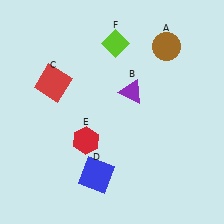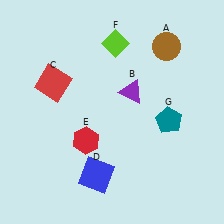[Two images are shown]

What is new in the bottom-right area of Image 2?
A teal pentagon (G) was added in the bottom-right area of Image 2.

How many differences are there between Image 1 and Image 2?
There is 1 difference between the two images.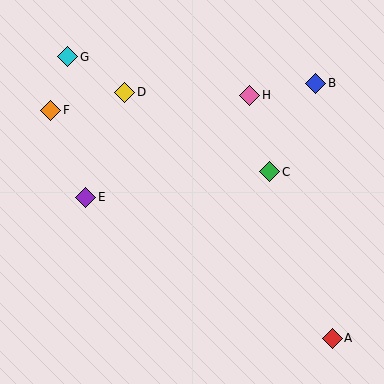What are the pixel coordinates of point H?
Point H is at (250, 95).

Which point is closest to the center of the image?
Point C at (270, 172) is closest to the center.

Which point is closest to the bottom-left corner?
Point E is closest to the bottom-left corner.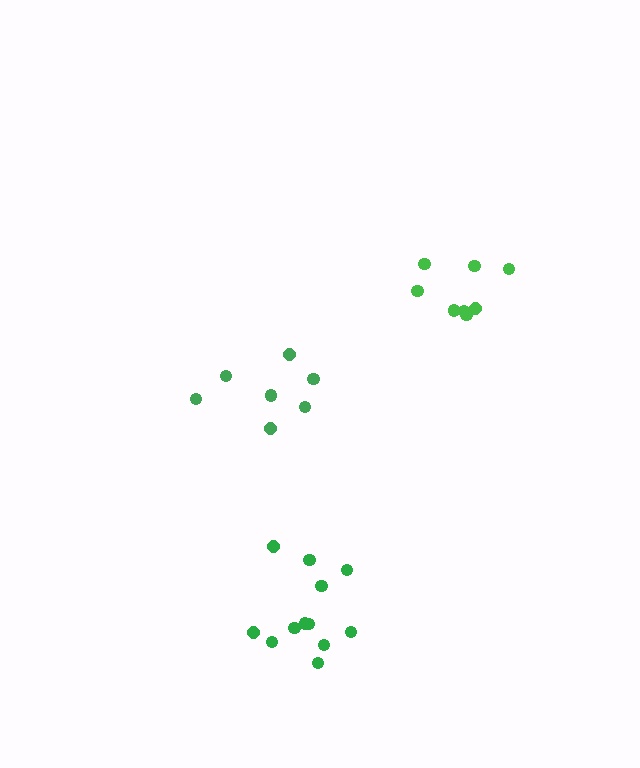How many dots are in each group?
Group 1: 7 dots, Group 2: 8 dots, Group 3: 12 dots (27 total).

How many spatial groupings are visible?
There are 3 spatial groupings.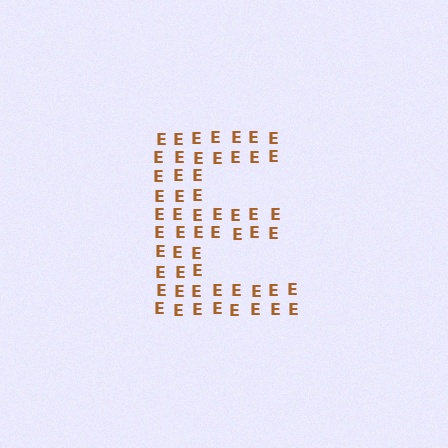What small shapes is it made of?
It is made of small letter E's.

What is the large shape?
The large shape is the letter E.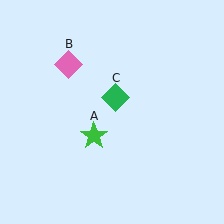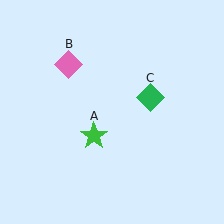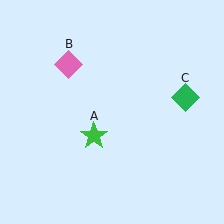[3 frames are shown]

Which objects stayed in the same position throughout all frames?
Green star (object A) and pink diamond (object B) remained stationary.